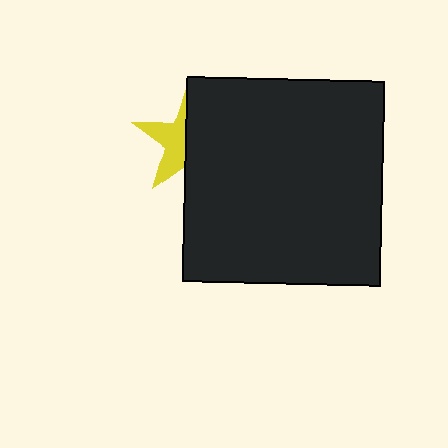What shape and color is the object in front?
The object in front is a black rectangle.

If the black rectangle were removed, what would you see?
You would see the complete yellow star.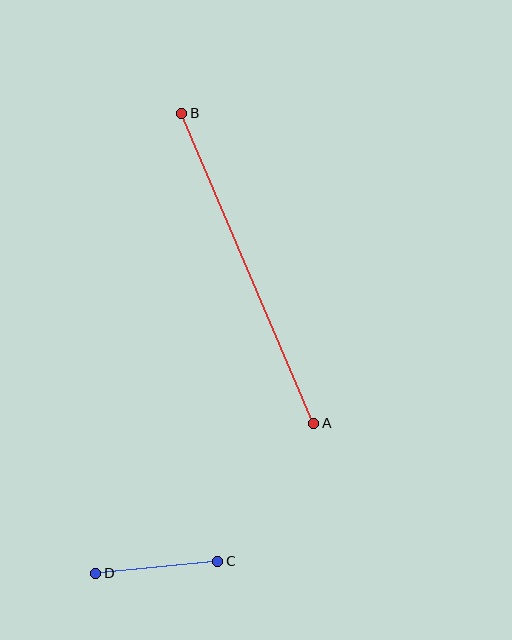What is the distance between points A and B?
The distance is approximately 337 pixels.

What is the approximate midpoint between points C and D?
The midpoint is at approximately (157, 567) pixels.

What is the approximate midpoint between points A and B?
The midpoint is at approximately (248, 268) pixels.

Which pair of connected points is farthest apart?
Points A and B are farthest apart.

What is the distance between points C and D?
The distance is approximately 123 pixels.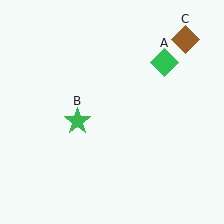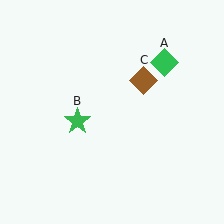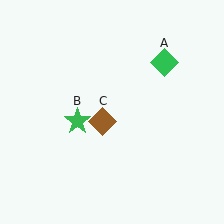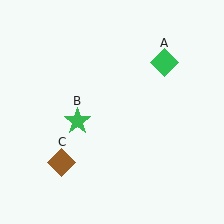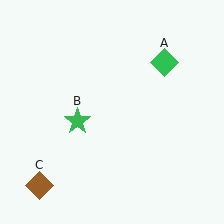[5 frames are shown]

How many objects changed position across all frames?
1 object changed position: brown diamond (object C).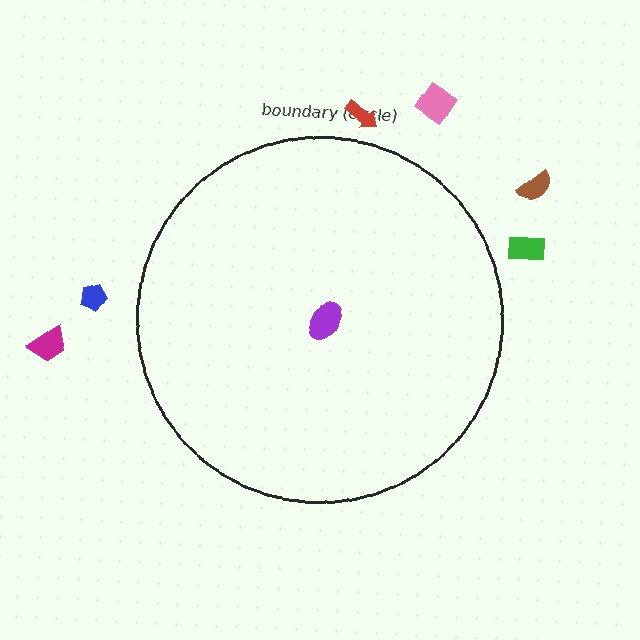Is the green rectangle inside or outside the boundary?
Outside.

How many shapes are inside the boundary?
1 inside, 6 outside.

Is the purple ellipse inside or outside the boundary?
Inside.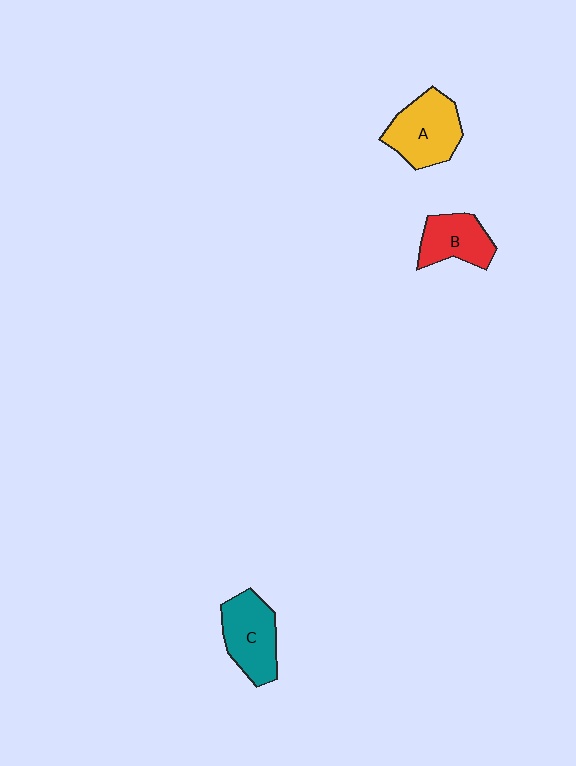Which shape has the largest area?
Shape A (yellow).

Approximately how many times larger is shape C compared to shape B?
Approximately 1.2 times.